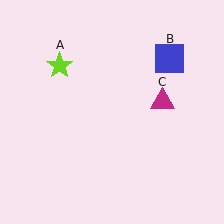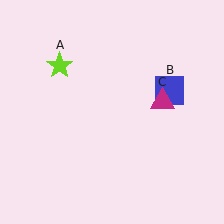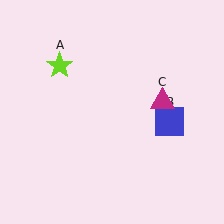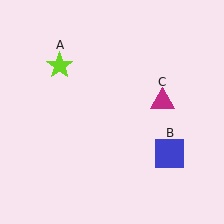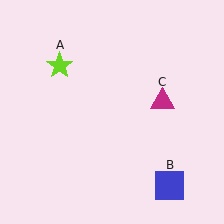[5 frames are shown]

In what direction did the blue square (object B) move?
The blue square (object B) moved down.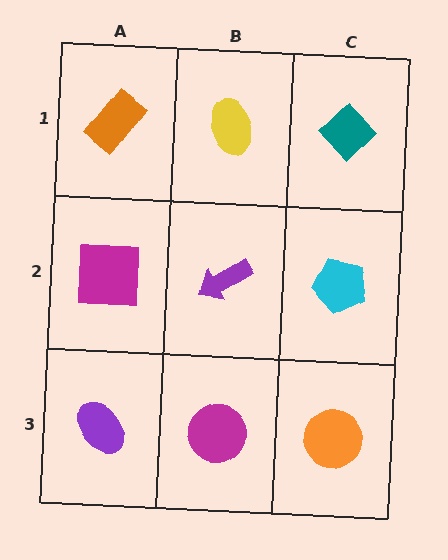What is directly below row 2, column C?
An orange circle.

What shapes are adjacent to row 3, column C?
A cyan pentagon (row 2, column C), a magenta circle (row 3, column B).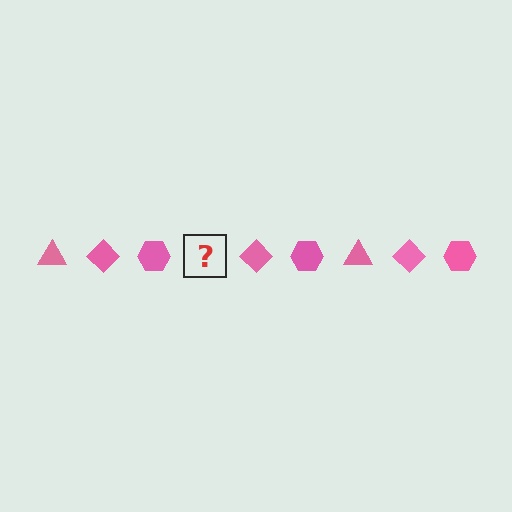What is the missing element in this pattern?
The missing element is a pink triangle.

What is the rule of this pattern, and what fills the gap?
The rule is that the pattern cycles through triangle, diamond, hexagon shapes in pink. The gap should be filled with a pink triangle.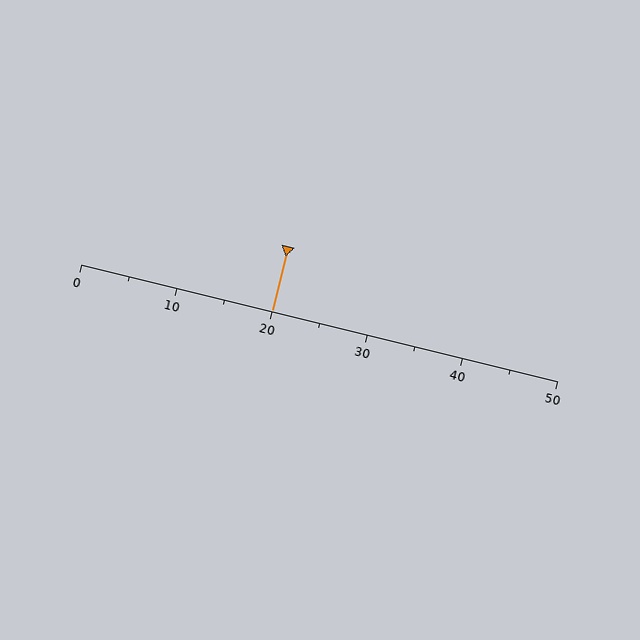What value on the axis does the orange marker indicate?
The marker indicates approximately 20.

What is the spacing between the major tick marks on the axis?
The major ticks are spaced 10 apart.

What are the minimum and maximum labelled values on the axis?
The axis runs from 0 to 50.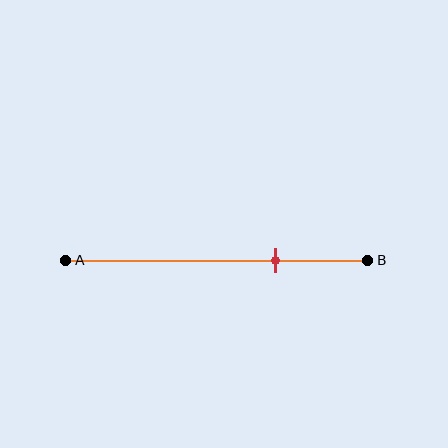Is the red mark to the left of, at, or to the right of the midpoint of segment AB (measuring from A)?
The red mark is to the right of the midpoint of segment AB.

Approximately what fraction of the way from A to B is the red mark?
The red mark is approximately 70% of the way from A to B.